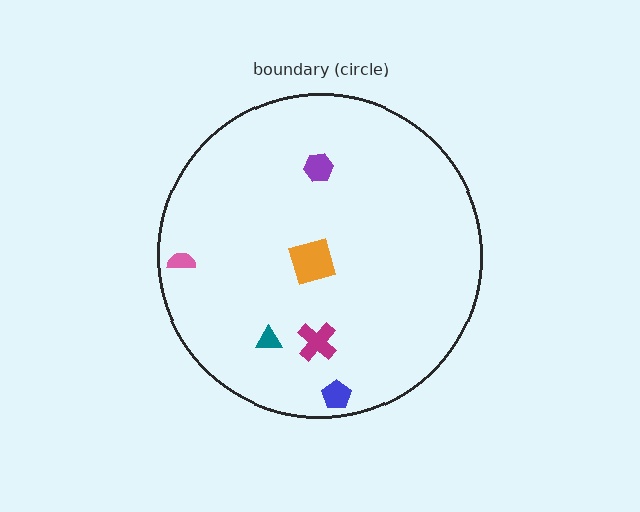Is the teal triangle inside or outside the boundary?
Inside.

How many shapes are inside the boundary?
6 inside, 0 outside.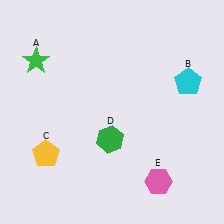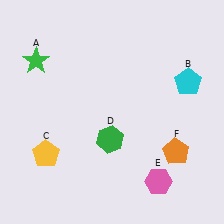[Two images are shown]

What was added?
An orange pentagon (F) was added in Image 2.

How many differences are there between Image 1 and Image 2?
There is 1 difference between the two images.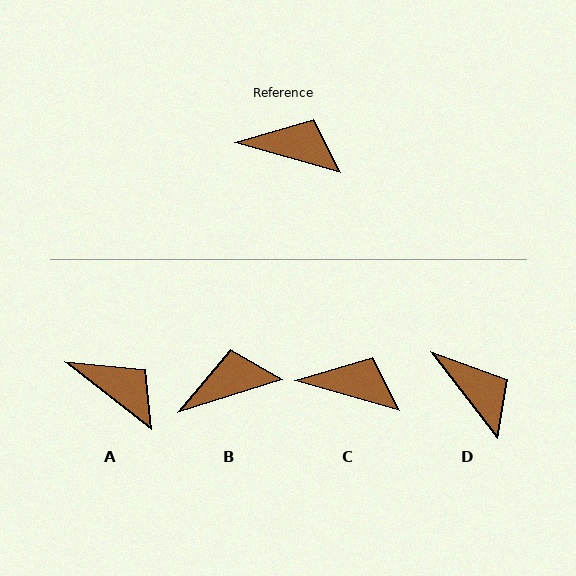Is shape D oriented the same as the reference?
No, it is off by about 37 degrees.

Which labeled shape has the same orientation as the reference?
C.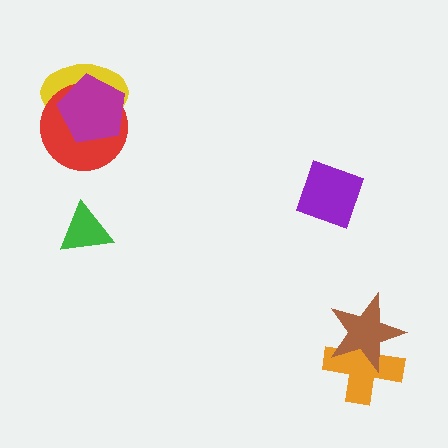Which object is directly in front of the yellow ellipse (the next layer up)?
The red circle is directly in front of the yellow ellipse.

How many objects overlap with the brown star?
1 object overlaps with the brown star.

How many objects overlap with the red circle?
2 objects overlap with the red circle.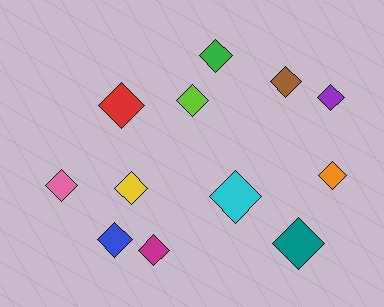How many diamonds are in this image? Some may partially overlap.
There are 12 diamonds.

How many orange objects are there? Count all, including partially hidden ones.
There is 1 orange object.